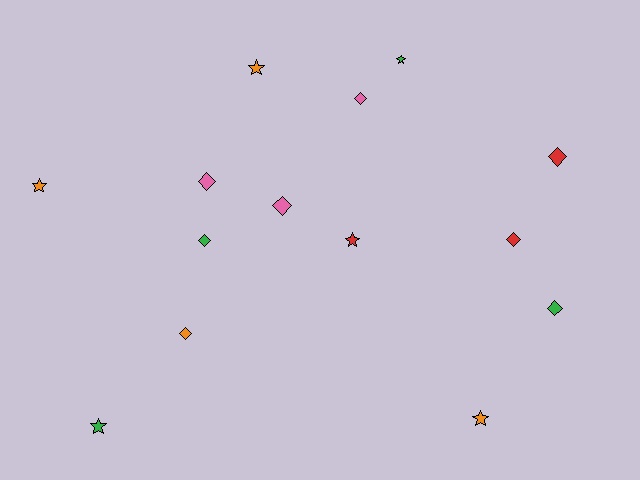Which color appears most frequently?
Orange, with 4 objects.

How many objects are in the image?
There are 14 objects.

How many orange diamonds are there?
There is 1 orange diamond.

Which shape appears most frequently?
Diamond, with 8 objects.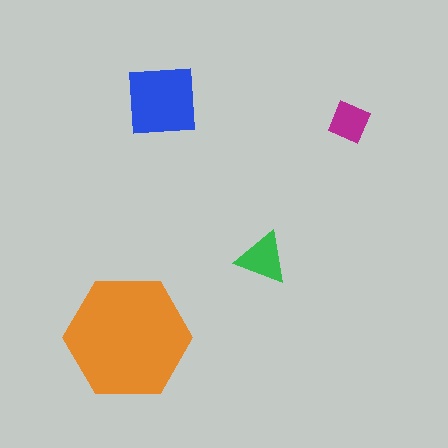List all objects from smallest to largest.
The magenta diamond, the green triangle, the blue square, the orange hexagon.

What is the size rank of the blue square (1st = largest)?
2nd.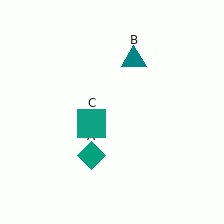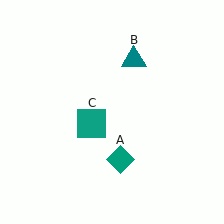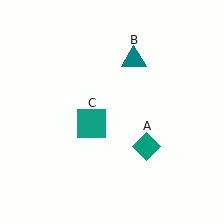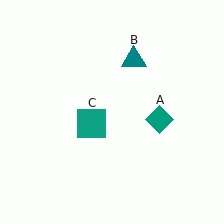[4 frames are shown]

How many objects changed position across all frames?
1 object changed position: teal diamond (object A).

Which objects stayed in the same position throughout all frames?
Teal triangle (object B) and teal square (object C) remained stationary.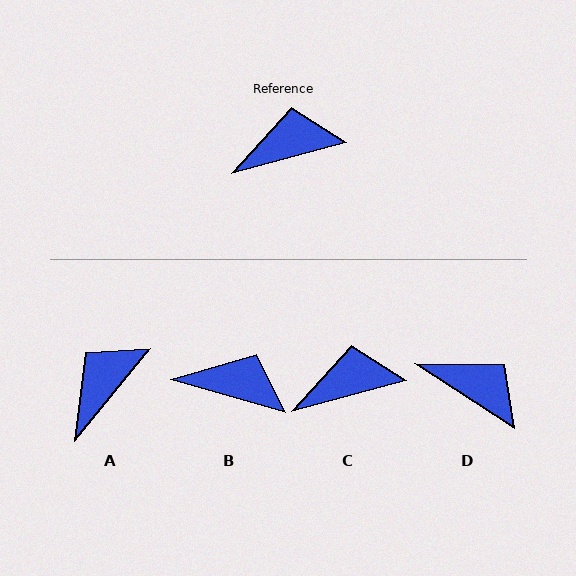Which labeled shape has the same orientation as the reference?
C.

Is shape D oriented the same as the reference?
No, it is off by about 49 degrees.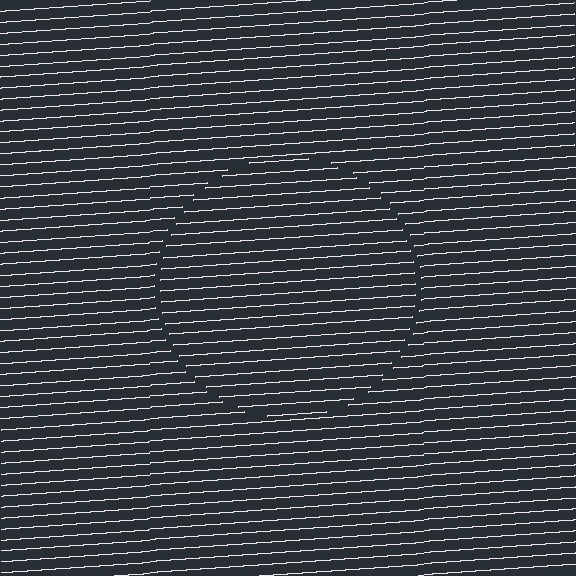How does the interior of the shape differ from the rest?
The interior of the shape contains the same grating, shifted by half a period — the contour is defined by the phase discontinuity where line-ends from the inner and outer gratings abut.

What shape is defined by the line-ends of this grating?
An illusory circle. The interior of the shape contains the same grating, shifted by half a period — the contour is defined by the phase discontinuity where line-ends from the inner and outer gratings abut.